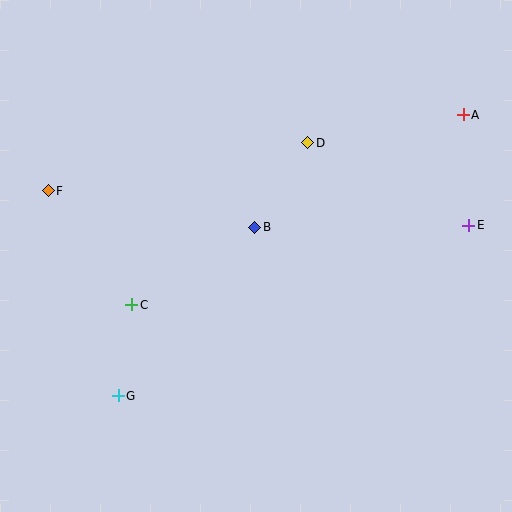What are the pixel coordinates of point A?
Point A is at (463, 115).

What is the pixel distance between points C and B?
The distance between C and B is 146 pixels.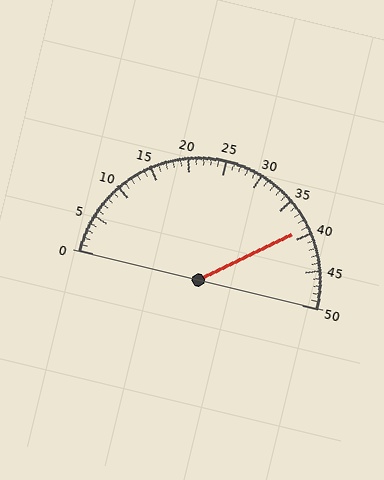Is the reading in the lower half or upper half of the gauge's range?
The reading is in the upper half of the range (0 to 50).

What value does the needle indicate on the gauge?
The needle indicates approximately 39.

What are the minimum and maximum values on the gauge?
The gauge ranges from 0 to 50.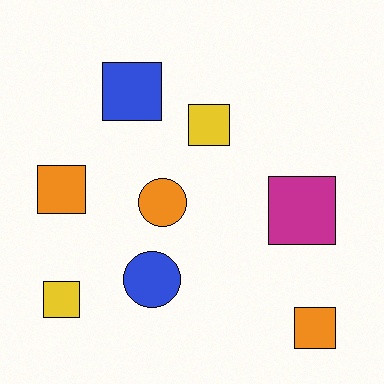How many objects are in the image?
There are 8 objects.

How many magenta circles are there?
There are no magenta circles.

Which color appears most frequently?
Orange, with 3 objects.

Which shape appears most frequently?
Square, with 6 objects.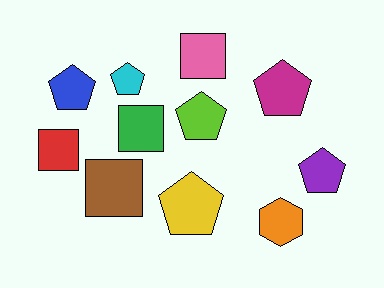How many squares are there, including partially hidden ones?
There are 4 squares.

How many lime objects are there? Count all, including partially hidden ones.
There is 1 lime object.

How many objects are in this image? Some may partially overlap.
There are 11 objects.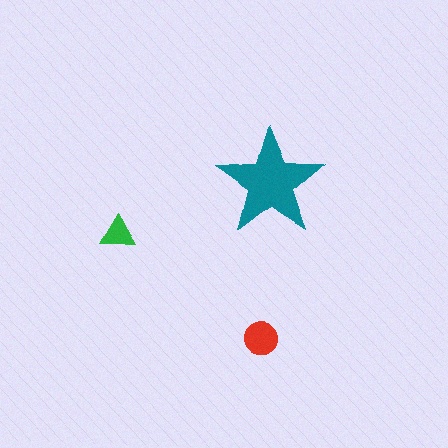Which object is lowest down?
The red circle is bottommost.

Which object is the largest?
The teal star.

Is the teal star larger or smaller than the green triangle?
Larger.